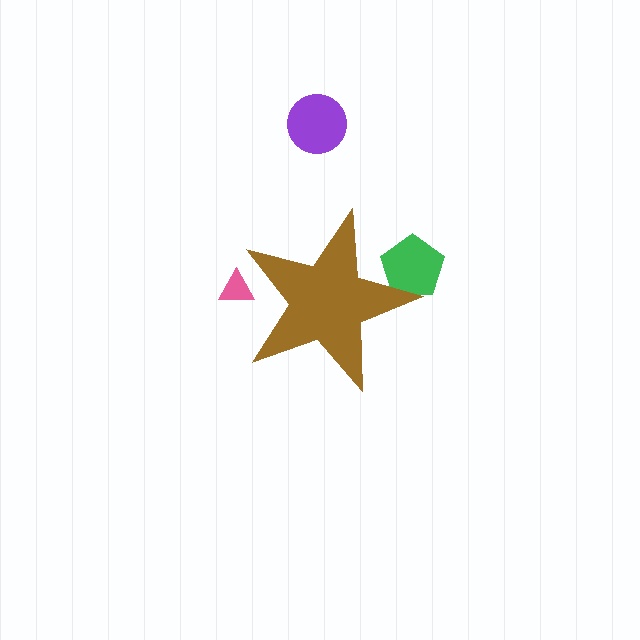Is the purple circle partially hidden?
No, the purple circle is fully visible.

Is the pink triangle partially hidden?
Yes, the pink triangle is partially hidden behind the brown star.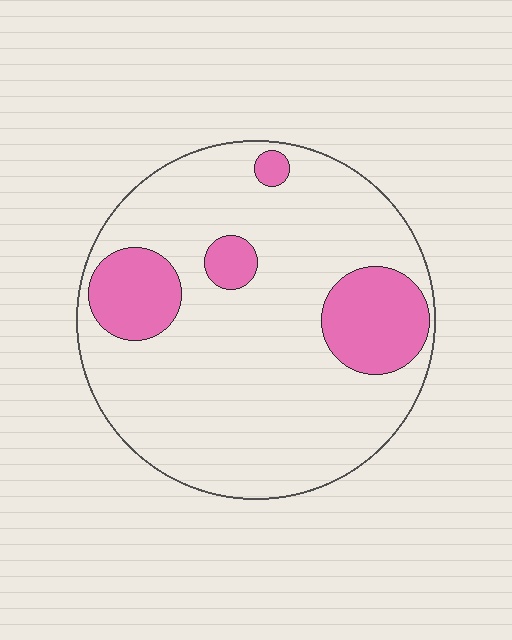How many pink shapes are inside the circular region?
4.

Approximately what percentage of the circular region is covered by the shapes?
Approximately 20%.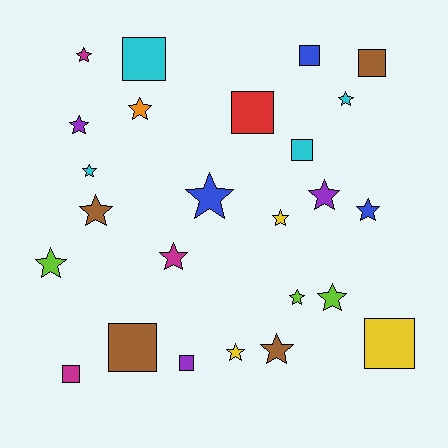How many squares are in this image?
There are 9 squares.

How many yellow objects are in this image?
There are 3 yellow objects.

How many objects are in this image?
There are 25 objects.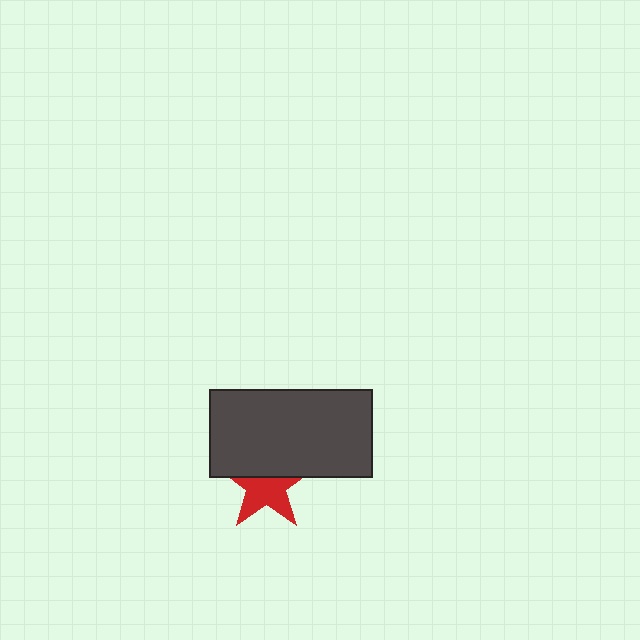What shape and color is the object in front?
The object in front is a dark gray rectangle.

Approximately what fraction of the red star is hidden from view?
Roughly 41% of the red star is hidden behind the dark gray rectangle.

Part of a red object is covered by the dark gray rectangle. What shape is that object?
It is a star.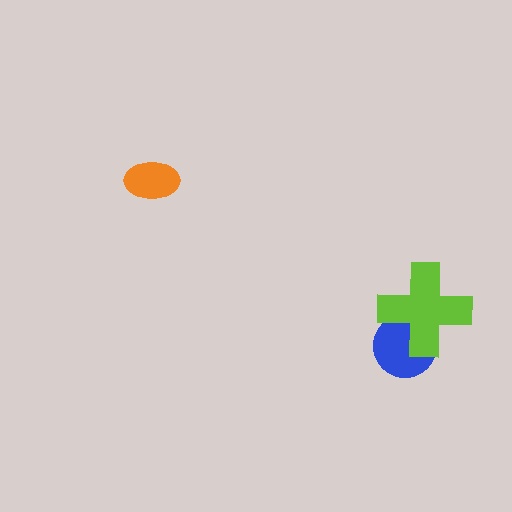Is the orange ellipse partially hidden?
No, no other shape covers it.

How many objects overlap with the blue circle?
1 object overlaps with the blue circle.